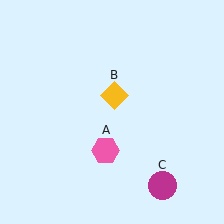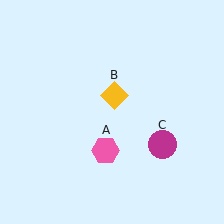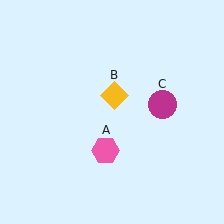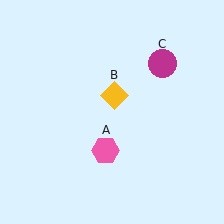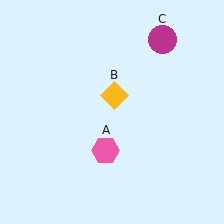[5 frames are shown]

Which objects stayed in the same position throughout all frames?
Pink hexagon (object A) and yellow diamond (object B) remained stationary.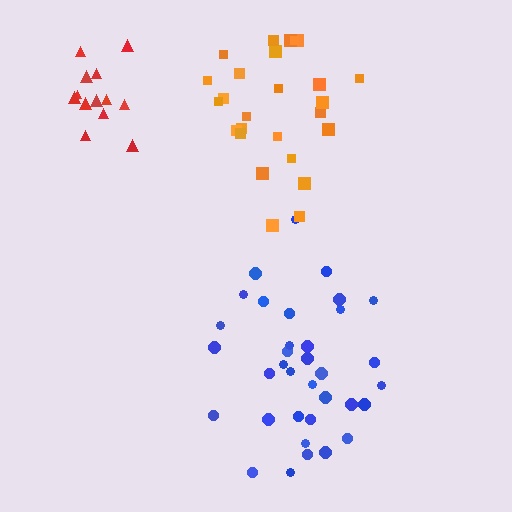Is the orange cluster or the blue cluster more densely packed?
Orange.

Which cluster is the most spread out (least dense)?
Blue.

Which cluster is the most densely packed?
Red.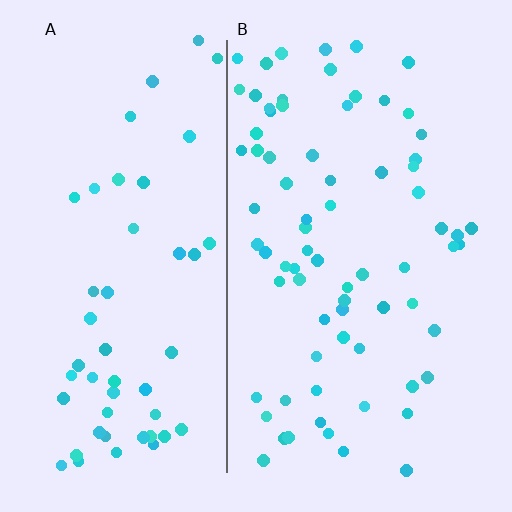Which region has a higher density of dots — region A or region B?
B (the right).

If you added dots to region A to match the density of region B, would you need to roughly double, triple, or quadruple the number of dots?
Approximately double.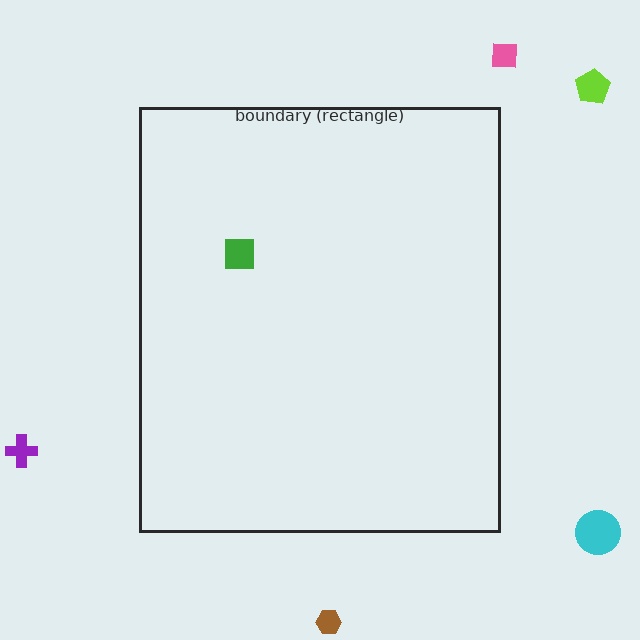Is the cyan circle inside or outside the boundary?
Outside.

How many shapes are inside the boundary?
1 inside, 5 outside.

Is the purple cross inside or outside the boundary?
Outside.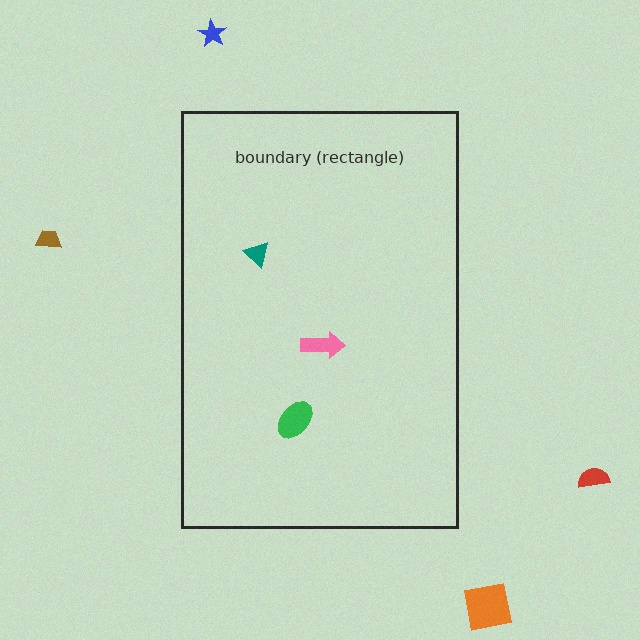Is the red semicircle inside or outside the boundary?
Outside.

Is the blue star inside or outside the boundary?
Outside.